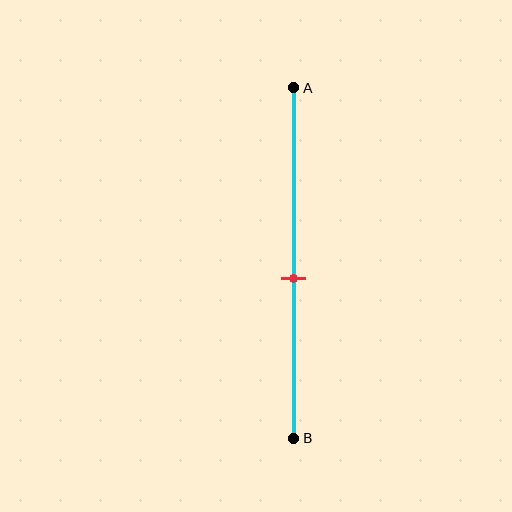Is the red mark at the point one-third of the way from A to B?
No, the mark is at about 55% from A, not at the 33% one-third point.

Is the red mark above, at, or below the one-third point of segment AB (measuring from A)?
The red mark is below the one-third point of segment AB.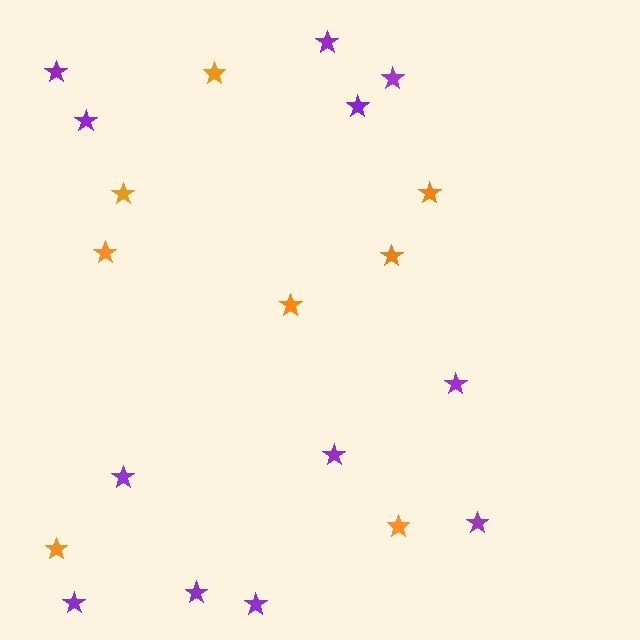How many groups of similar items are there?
There are 2 groups: one group of purple stars (12) and one group of orange stars (8).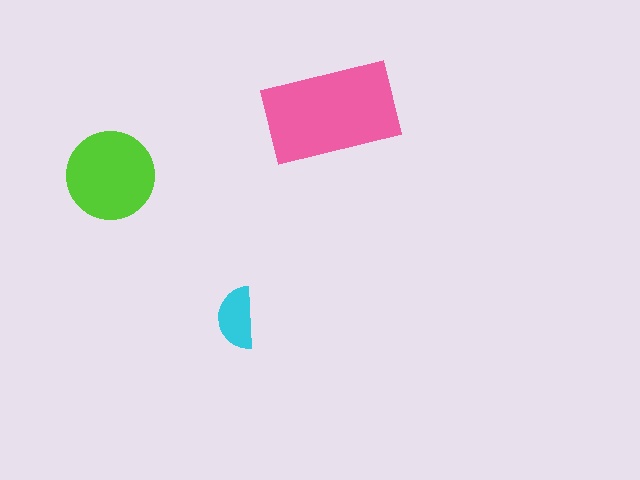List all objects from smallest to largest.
The cyan semicircle, the lime circle, the pink rectangle.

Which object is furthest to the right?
The pink rectangle is rightmost.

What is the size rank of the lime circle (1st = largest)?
2nd.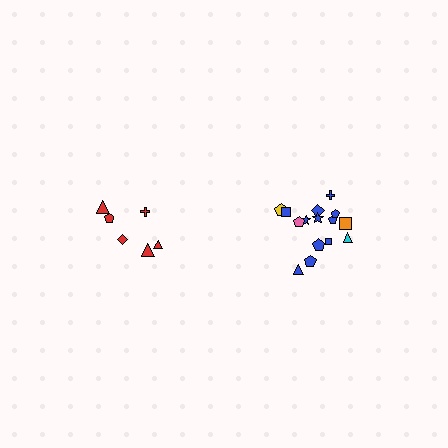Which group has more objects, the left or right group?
The right group.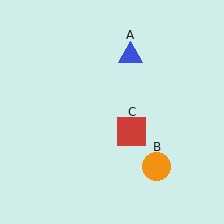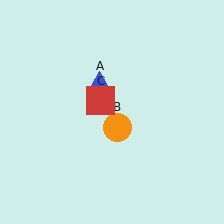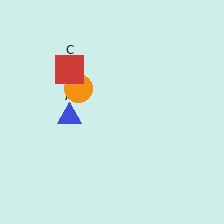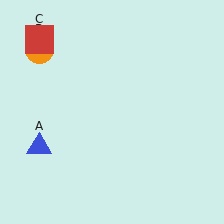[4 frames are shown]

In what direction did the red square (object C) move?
The red square (object C) moved up and to the left.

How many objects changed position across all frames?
3 objects changed position: blue triangle (object A), orange circle (object B), red square (object C).